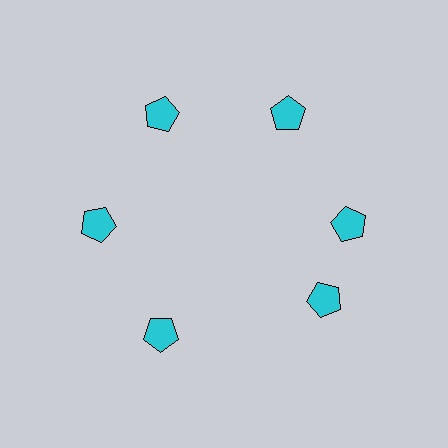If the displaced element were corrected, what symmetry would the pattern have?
It would have 6-fold rotational symmetry — the pattern would map onto itself every 60 degrees.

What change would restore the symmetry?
The symmetry would be restored by rotating it back into even spacing with its neighbors so that all 6 pentagons sit at equal angles and equal distance from the center.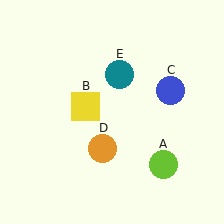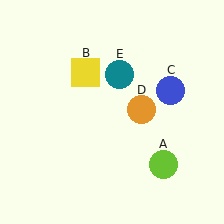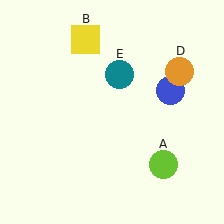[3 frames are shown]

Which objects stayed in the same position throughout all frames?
Lime circle (object A) and blue circle (object C) and teal circle (object E) remained stationary.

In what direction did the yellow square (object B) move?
The yellow square (object B) moved up.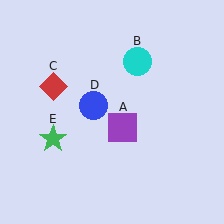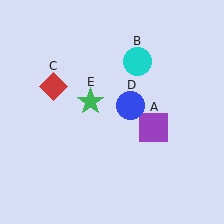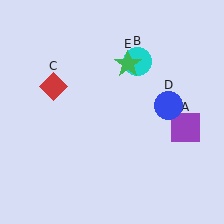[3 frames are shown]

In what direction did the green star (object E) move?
The green star (object E) moved up and to the right.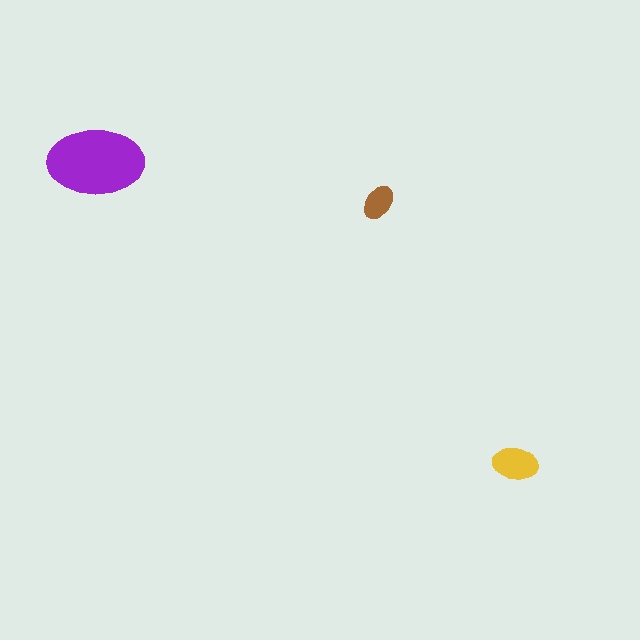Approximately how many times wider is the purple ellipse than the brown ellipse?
About 2.5 times wider.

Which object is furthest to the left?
The purple ellipse is leftmost.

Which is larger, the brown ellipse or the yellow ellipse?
The yellow one.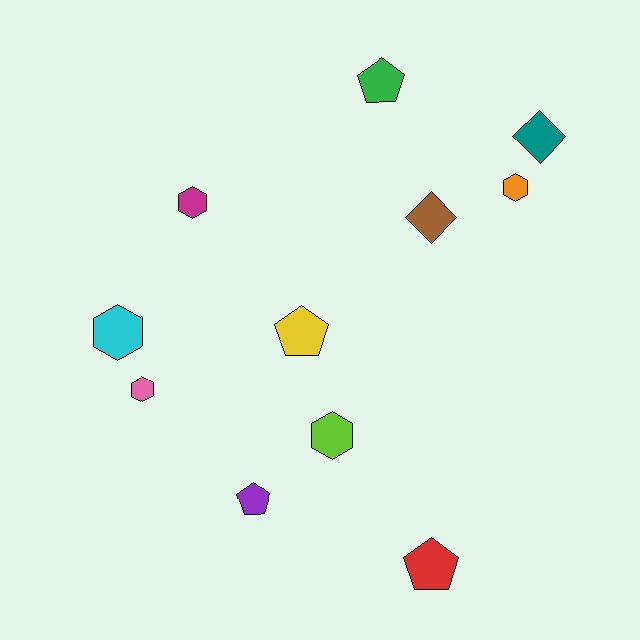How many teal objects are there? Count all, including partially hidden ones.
There is 1 teal object.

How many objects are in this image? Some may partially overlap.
There are 11 objects.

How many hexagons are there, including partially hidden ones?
There are 5 hexagons.